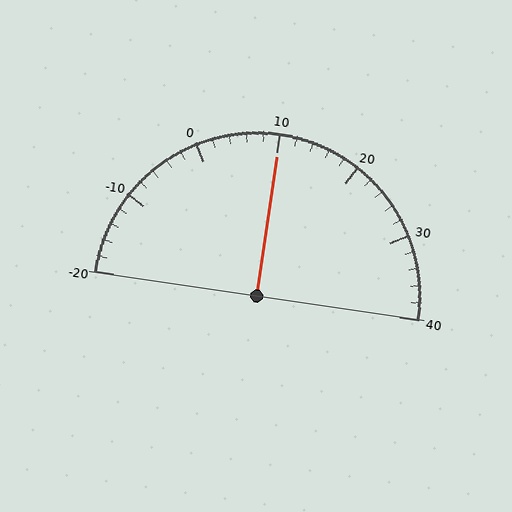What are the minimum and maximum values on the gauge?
The gauge ranges from -20 to 40.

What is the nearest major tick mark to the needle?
The nearest major tick mark is 10.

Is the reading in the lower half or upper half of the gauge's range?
The reading is in the upper half of the range (-20 to 40).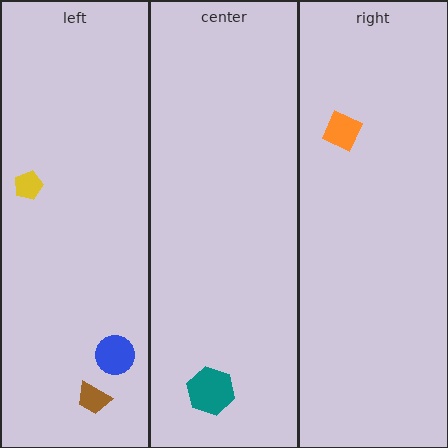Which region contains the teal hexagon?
The center region.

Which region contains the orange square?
The right region.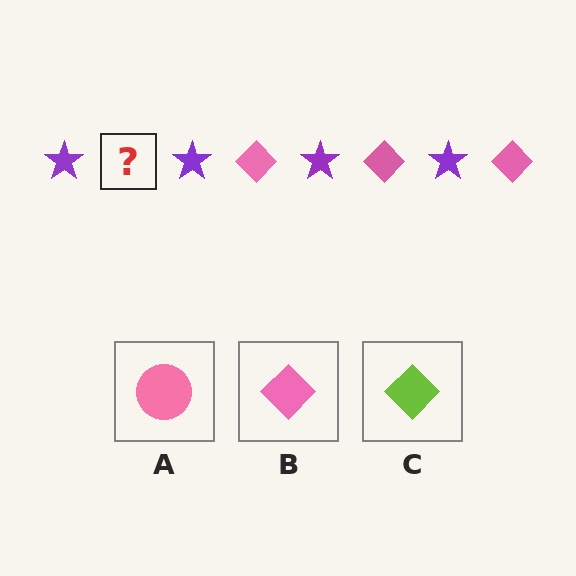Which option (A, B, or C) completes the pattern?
B.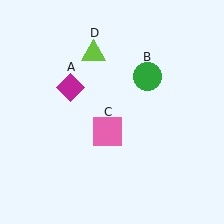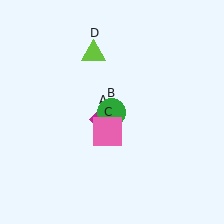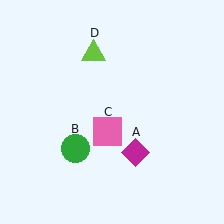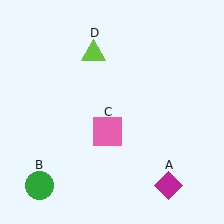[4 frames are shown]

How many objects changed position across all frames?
2 objects changed position: magenta diamond (object A), green circle (object B).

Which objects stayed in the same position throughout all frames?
Pink square (object C) and lime triangle (object D) remained stationary.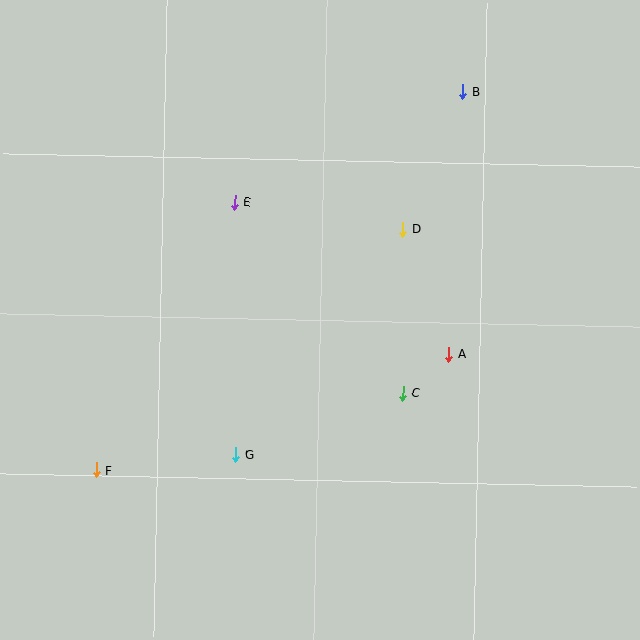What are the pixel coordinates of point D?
Point D is at (403, 229).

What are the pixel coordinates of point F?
Point F is at (96, 470).